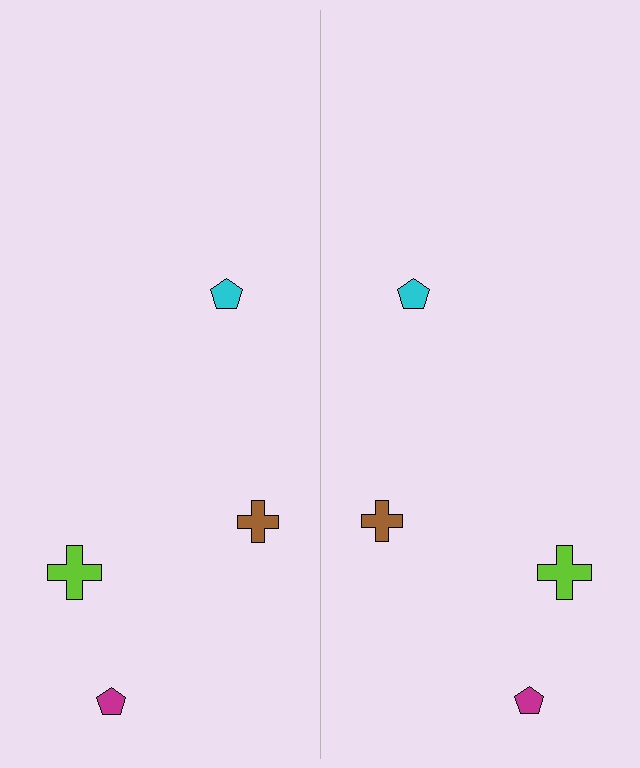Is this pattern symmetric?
Yes, this pattern has bilateral (reflection) symmetry.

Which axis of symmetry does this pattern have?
The pattern has a vertical axis of symmetry running through the center of the image.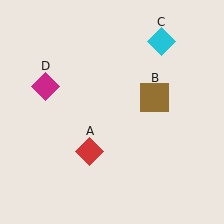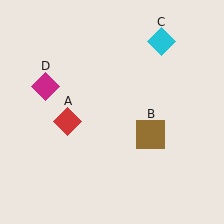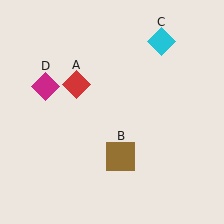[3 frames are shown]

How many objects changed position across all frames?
2 objects changed position: red diamond (object A), brown square (object B).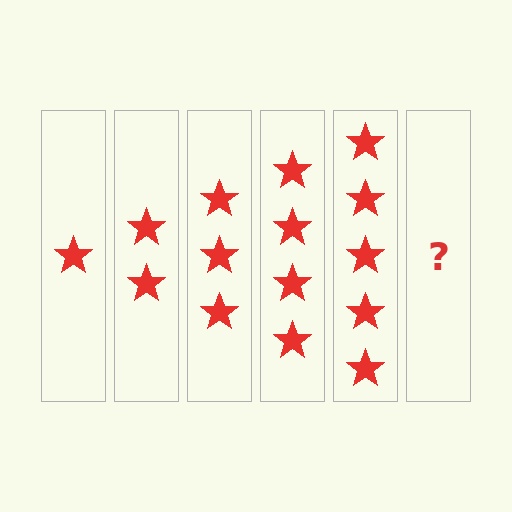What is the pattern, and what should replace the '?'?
The pattern is that each step adds one more star. The '?' should be 6 stars.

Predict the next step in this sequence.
The next step is 6 stars.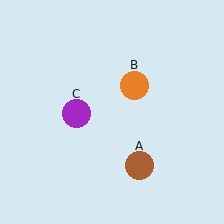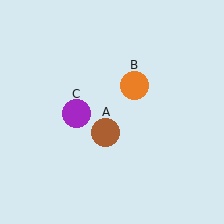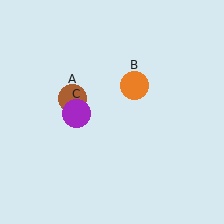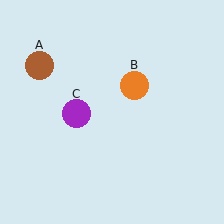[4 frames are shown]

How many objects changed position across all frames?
1 object changed position: brown circle (object A).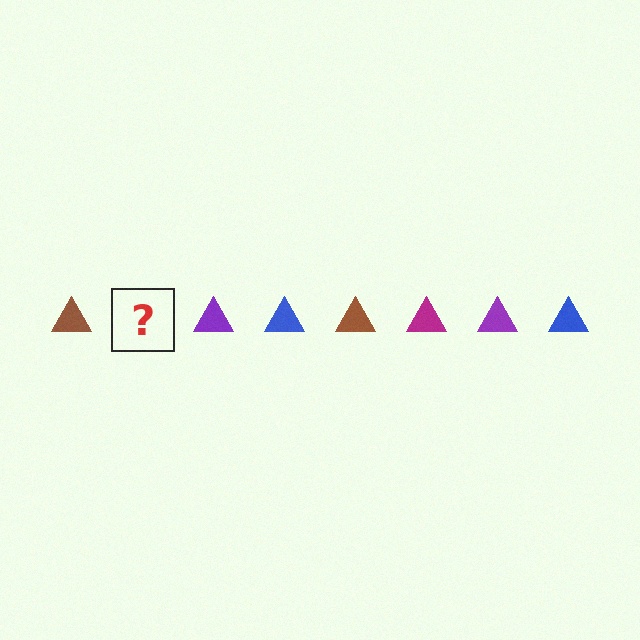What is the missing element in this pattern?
The missing element is a magenta triangle.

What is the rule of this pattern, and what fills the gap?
The rule is that the pattern cycles through brown, magenta, purple, blue triangles. The gap should be filled with a magenta triangle.